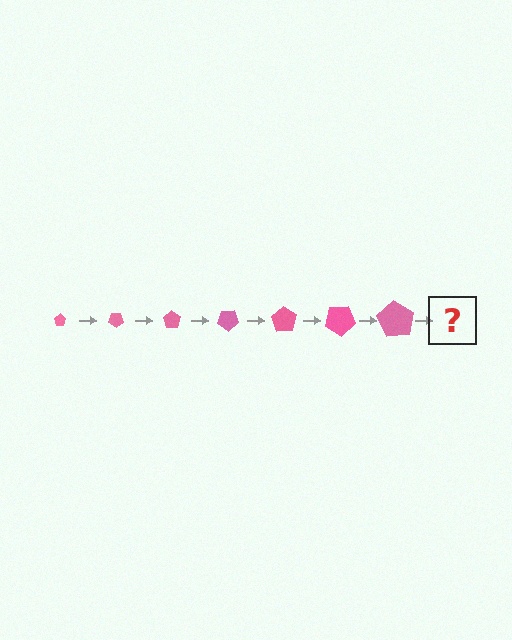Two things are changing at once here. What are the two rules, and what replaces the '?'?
The two rules are that the pentagon grows larger each step and it rotates 35 degrees each step. The '?' should be a pentagon, larger than the previous one and rotated 245 degrees from the start.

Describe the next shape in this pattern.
It should be a pentagon, larger than the previous one and rotated 245 degrees from the start.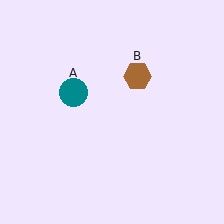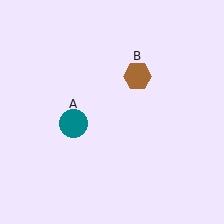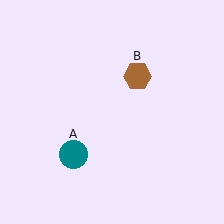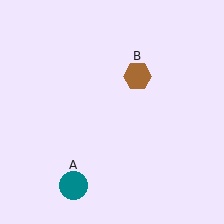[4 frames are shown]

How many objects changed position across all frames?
1 object changed position: teal circle (object A).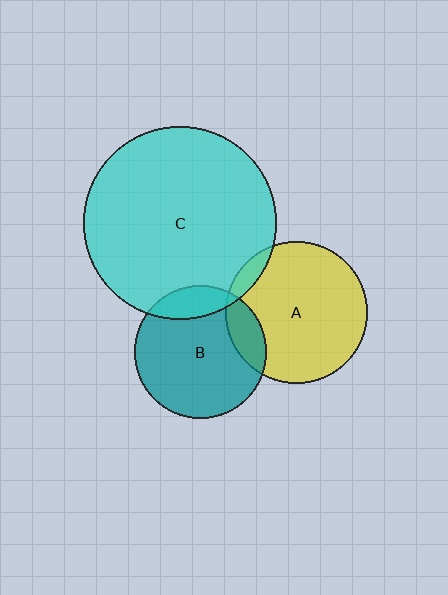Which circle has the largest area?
Circle C (cyan).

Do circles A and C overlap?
Yes.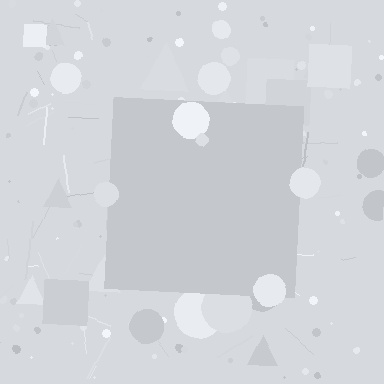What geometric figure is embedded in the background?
A square is embedded in the background.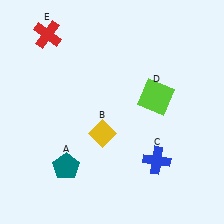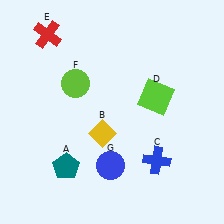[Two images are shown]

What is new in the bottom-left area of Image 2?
A blue circle (G) was added in the bottom-left area of Image 2.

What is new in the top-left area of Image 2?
A lime circle (F) was added in the top-left area of Image 2.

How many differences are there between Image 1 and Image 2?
There are 2 differences between the two images.